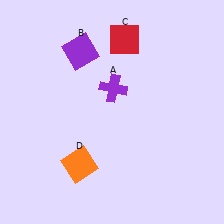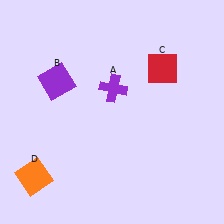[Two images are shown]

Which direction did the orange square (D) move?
The orange square (D) moved left.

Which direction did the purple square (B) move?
The purple square (B) moved down.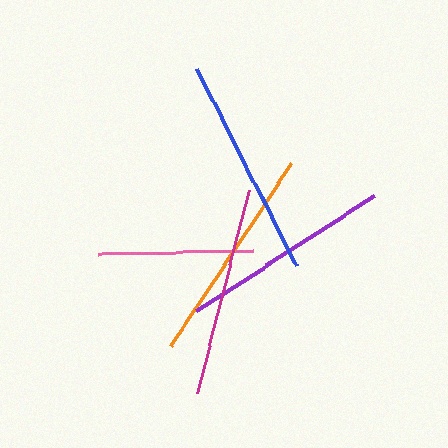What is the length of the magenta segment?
The magenta segment is approximately 210 pixels long.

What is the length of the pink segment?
The pink segment is approximately 155 pixels long.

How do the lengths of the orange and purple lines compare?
The orange and purple lines are approximately the same length.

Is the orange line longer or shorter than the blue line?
The blue line is longer than the orange line.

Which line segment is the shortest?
The pink line is the shortest at approximately 155 pixels.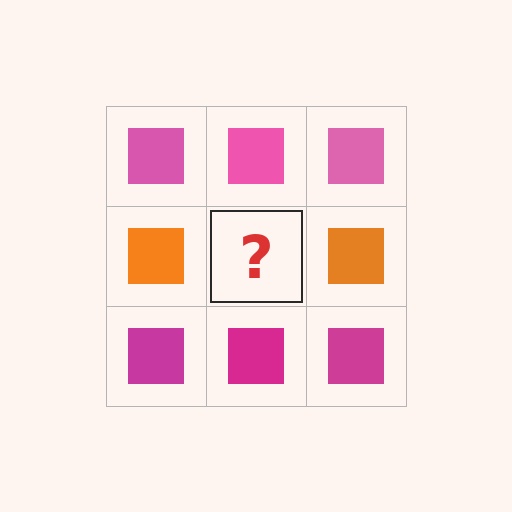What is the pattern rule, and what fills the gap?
The rule is that each row has a consistent color. The gap should be filled with an orange square.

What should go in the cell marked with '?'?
The missing cell should contain an orange square.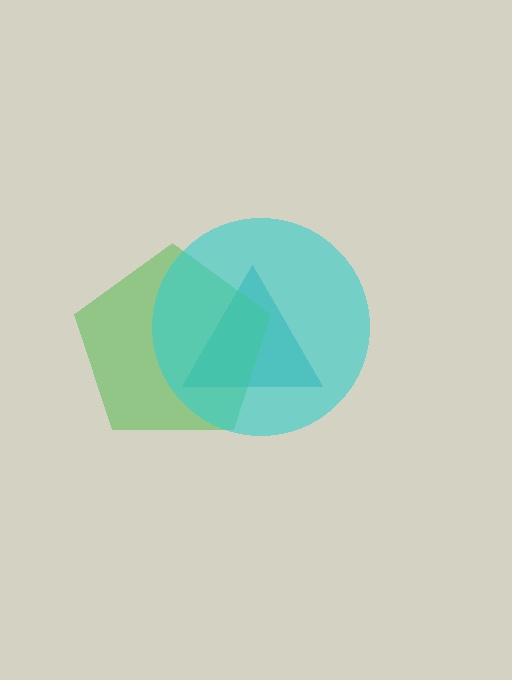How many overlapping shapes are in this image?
There are 3 overlapping shapes in the image.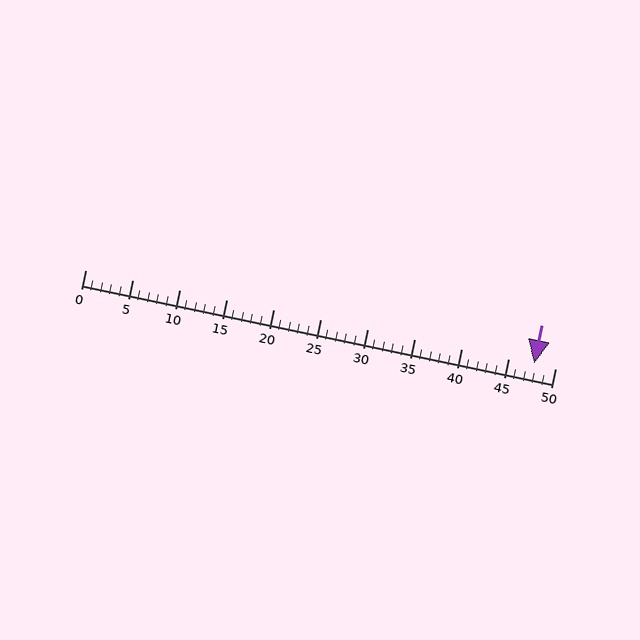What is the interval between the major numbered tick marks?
The major tick marks are spaced 5 units apart.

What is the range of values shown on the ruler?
The ruler shows values from 0 to 50.